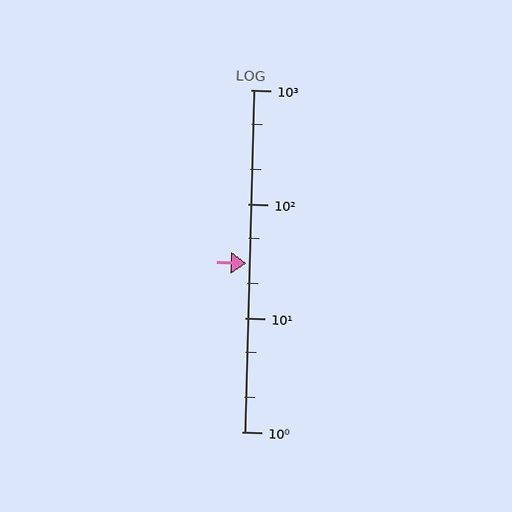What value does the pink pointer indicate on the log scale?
The pointer indicates approximately 30.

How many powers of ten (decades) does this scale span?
The scale spans 3 decades, from 1 to 1000.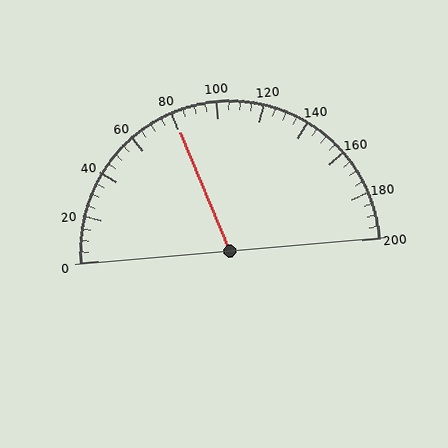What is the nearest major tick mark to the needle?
The nearest major tick mark is 80.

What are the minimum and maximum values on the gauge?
The gauge ranges from 0 to 200.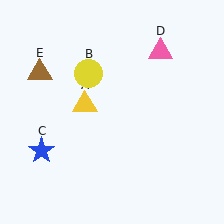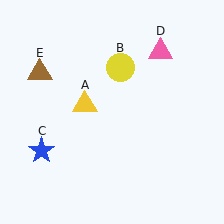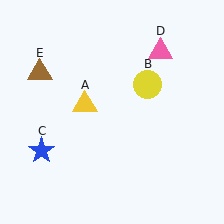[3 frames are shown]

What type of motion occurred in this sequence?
The yellow circle (object B) rotated clockwise around the center of the scene.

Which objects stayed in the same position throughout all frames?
Yellow triangle (object A) and blue star (object C) and pink triangle (object D) and brown triangle (object E) remained stationary.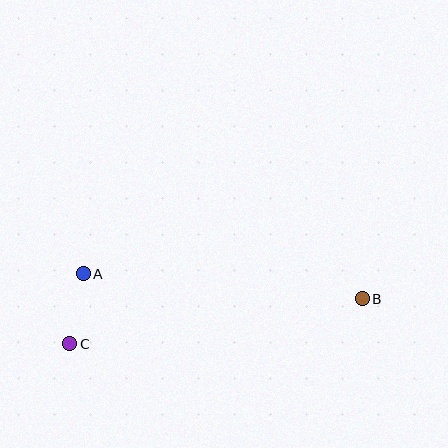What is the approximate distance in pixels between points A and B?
The distance between A and B is approximately 280 pixels.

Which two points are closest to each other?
Points A and C are closest to each other.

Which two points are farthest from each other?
Points B and C are farthest from each other.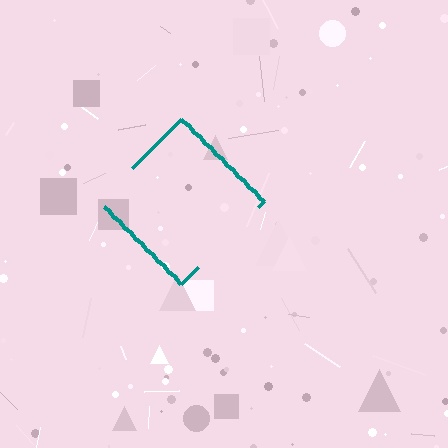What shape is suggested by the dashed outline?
The dashed outline suggests a diamond.